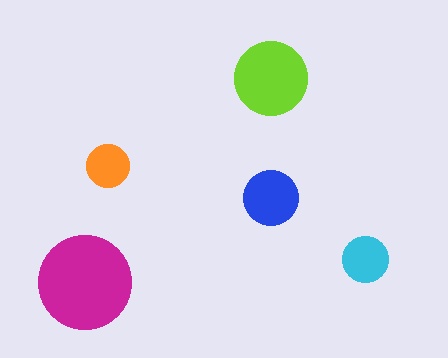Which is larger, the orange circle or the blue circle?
The blue one.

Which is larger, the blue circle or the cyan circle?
The blue one.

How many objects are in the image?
There are 5 objects in the image.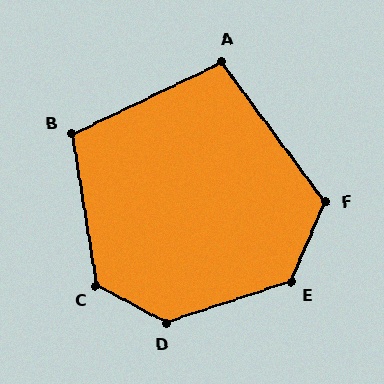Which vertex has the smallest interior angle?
A, at approximately 101 degrees.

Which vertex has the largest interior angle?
D, at approximately 133 degrees.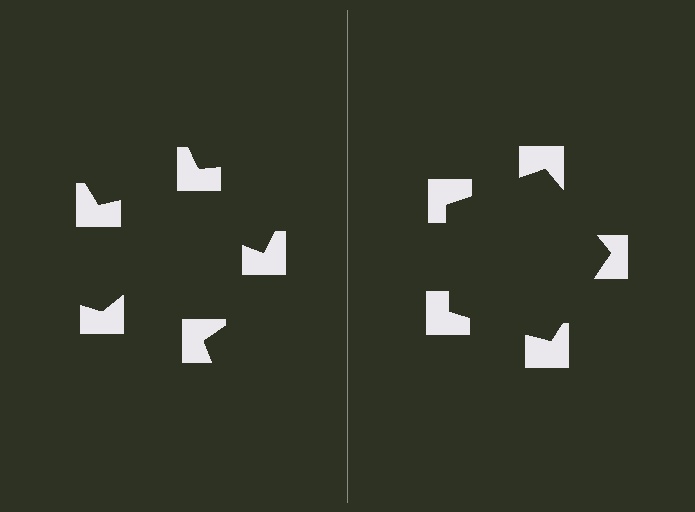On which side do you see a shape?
An illusory pentagon appears on the right side. On the left side the wedge cuts are rotated, so no coherent shape forms.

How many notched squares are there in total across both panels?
10 — 5 on each side.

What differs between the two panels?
The notched squares are positioned identically on both sides; only the wedge orientations differ. On the right they align to a pentagon; on the left they are misaligned.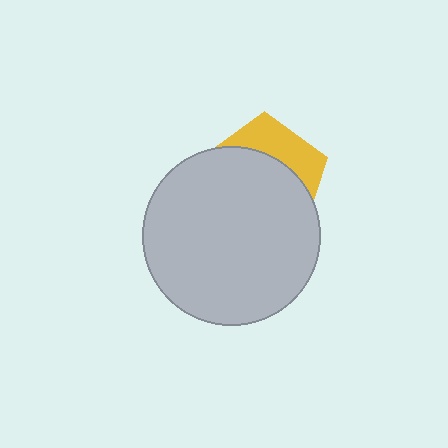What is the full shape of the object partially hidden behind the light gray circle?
The partially hidden object is a yellow pentagon.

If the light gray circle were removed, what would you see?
You would see the complete yellow pentagon.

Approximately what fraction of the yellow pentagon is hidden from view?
Roughly 69% of the yellow pentagon is hidden behind the light gray circle.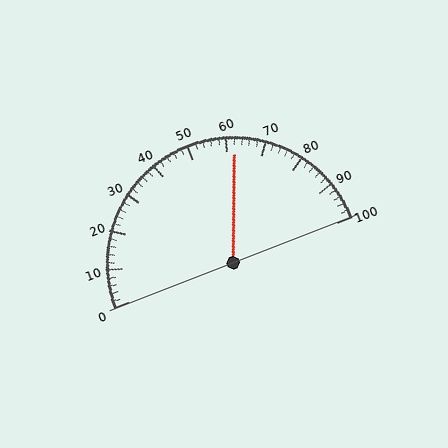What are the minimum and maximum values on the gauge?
The gauge ranges from 0 to 100.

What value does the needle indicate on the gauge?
The needle indicates approximately 62.